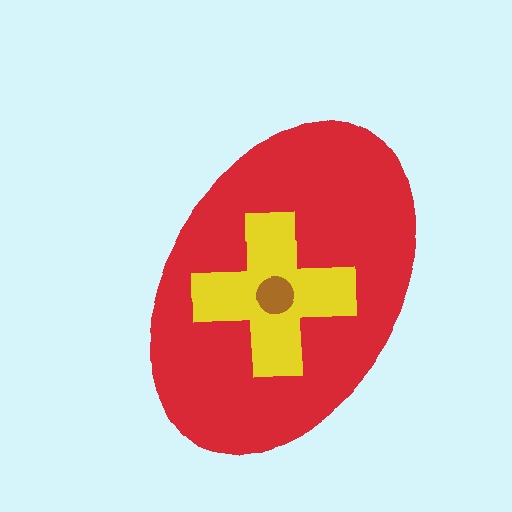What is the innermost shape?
The brown circle.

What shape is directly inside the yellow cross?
The brown circle.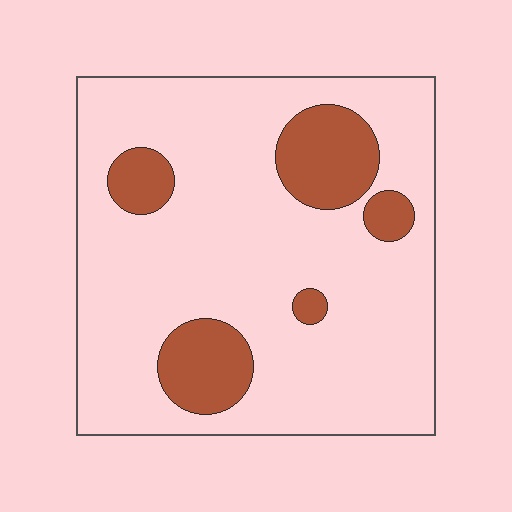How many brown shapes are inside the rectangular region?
5.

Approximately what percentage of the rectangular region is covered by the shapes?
Approximately 20%.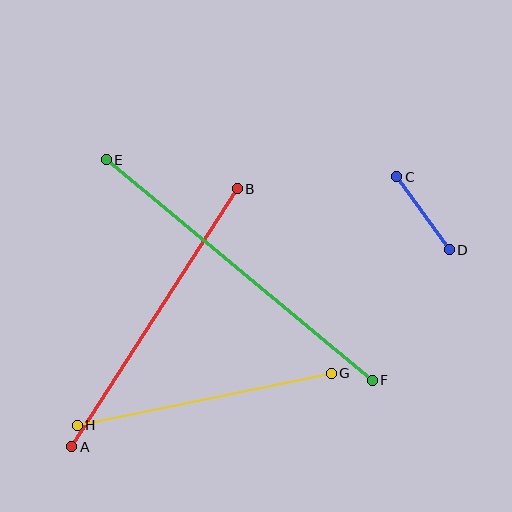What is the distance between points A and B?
The distance is approximately 306 pixels.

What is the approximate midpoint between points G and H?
The midpoint is at approximately (204, 399) pixels.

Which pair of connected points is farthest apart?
Points E and F are farthest apart.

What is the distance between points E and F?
The distance is approximately 346 pixels.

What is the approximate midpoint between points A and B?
The midpoint is at approximately (155, 318) pixels.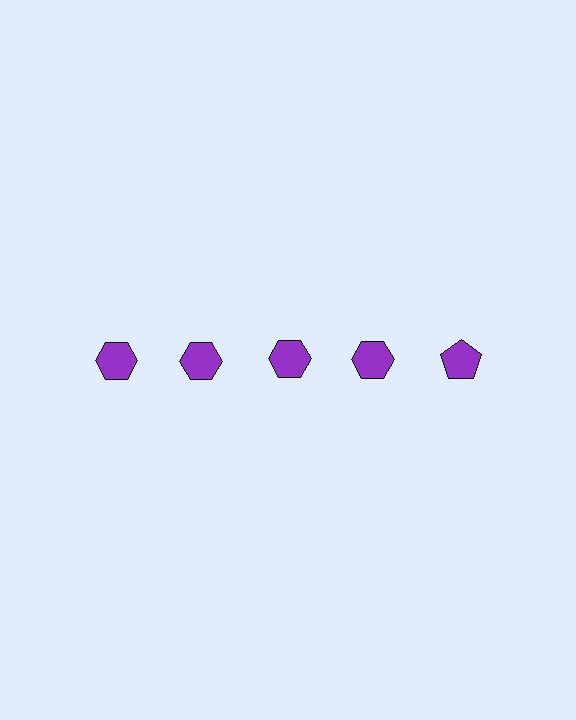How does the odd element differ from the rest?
It has a different shape: pentagon instead of hexagon.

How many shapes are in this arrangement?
There are 5 shapes arranged in a grid pattern.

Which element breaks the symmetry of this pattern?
The purple pentagon in the top row, rightmost column breaks the symmetry. All other shapes are purple hexagons.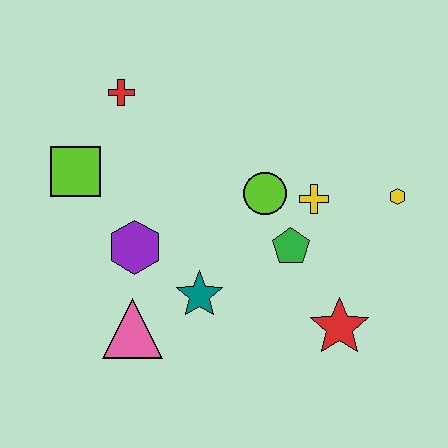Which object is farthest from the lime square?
The yellow hexagon is farthest from the lime square.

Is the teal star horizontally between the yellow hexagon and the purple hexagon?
Yes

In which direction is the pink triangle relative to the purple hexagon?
The pink triangle is below the purple hexagon.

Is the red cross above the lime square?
Yes